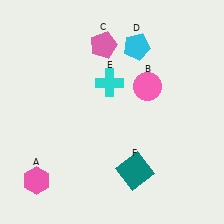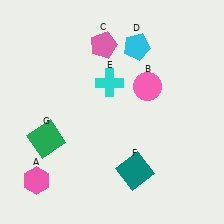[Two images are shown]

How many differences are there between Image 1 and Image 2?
There is 1 difference between the two images.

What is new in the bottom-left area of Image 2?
A green square (G) was added in the bottom-left area of Image 2.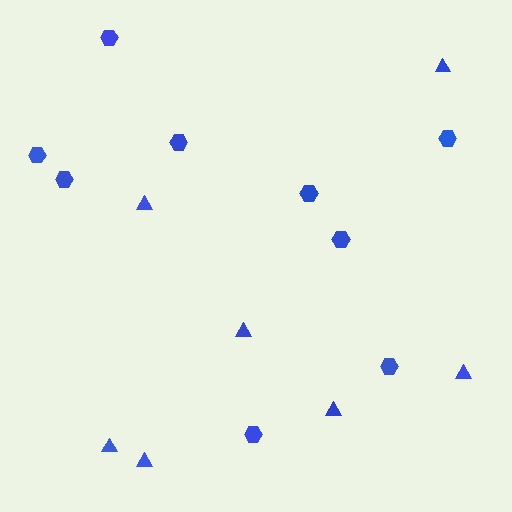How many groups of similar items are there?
There are 2 groups: one group of triangles (7) and one group of hexagons (9).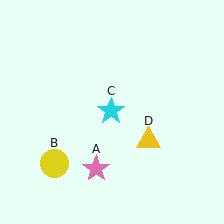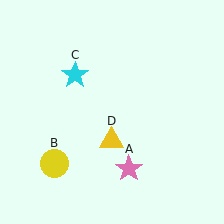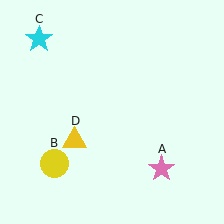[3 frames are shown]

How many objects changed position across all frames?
3 objects changed position: pink star (object A), cyan star (object C), yellow triangle (object D).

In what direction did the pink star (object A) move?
The pink star (object A) moved right.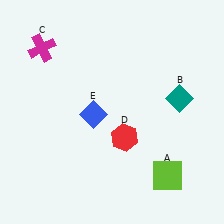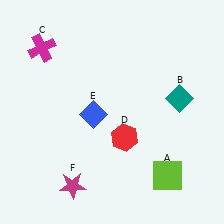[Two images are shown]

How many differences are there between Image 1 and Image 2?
There is 1 difference between the two images.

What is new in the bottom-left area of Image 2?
A magenta star (F) was added in the bottom-left area of Image 2.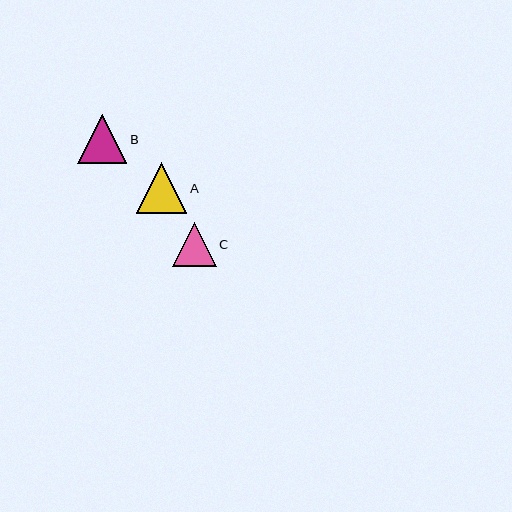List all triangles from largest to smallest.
From largest to smallest: A, B, C.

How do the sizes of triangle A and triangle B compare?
Triangle A and triangle B are approximately the same size.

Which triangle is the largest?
Triangle A is the largest with a size of approximately 51 pixels.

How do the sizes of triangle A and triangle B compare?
Triangle A and triangle B are approximately the same size.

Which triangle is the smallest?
Triangle C is the smallest with a size of approximately 44 pixels.